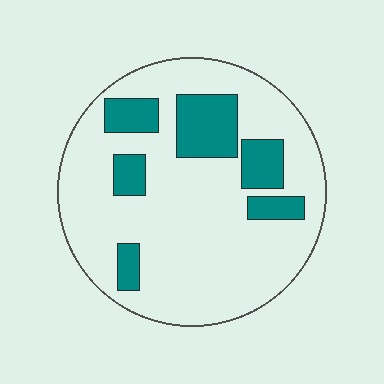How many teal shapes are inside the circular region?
6.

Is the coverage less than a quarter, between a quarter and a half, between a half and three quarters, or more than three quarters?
Less than a quarter.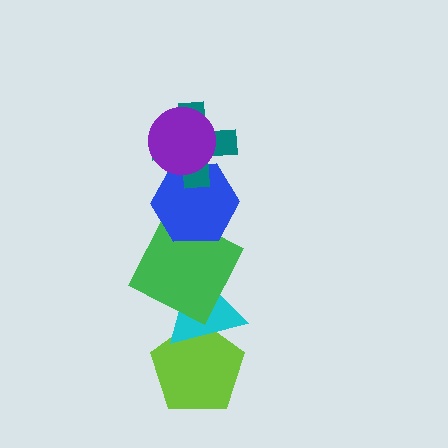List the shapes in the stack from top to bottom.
From top to bottom: the purple circle, the teal cross, the blue hexagon, the green square, the cyan triangle, the lime pentagon.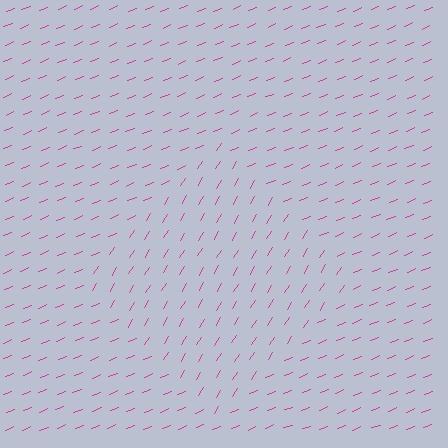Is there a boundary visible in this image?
Yes, there is a texture boundary formed by a change in line orientation.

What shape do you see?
I see a diamond.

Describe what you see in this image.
The image is filled with small magenta line segments. A diamond region in the image has lines oriented differently from the surrounding lines, creating a visible texture boundary.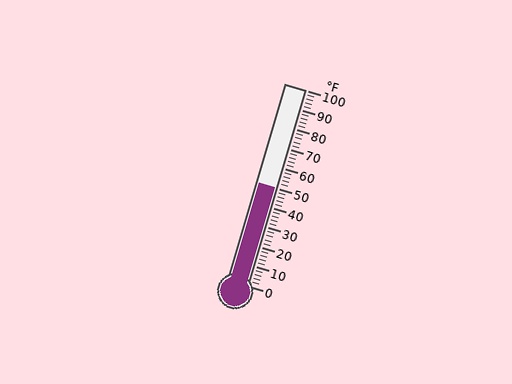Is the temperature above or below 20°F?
The temperature is above 20°F.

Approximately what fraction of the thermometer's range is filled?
The thermometer is filled to approximately 50% of its range.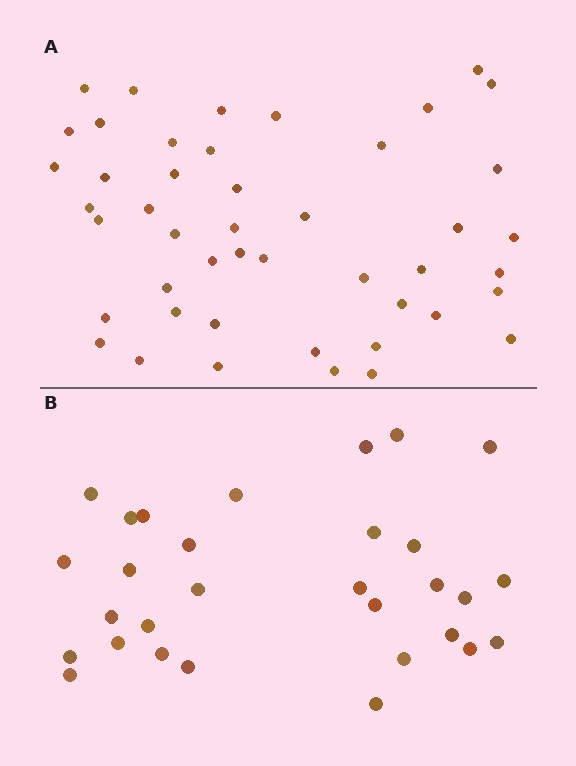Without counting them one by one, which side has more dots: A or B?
Region A (the top region) has more dots.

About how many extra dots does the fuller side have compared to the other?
Region A has approximately 15 more dots than region B.